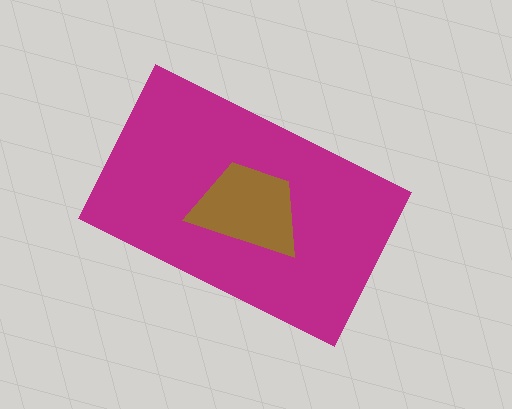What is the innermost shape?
The brown trapezoid.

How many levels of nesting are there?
2.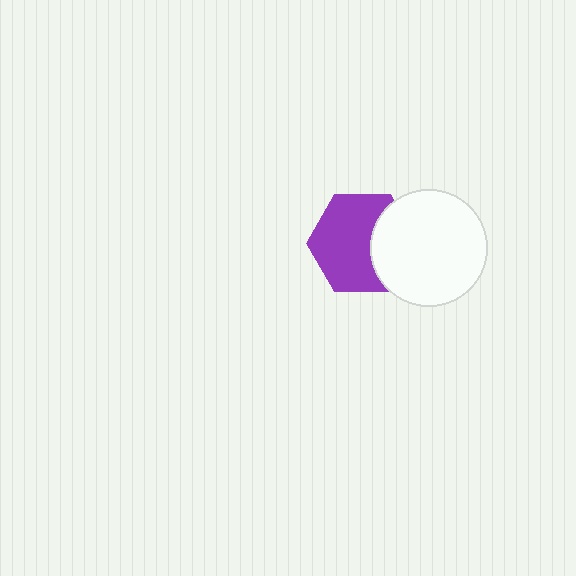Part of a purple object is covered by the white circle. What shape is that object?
It is a hexagon.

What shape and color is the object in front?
The object in front is a white circle.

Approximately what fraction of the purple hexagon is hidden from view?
Roughly 32% of the purple hexagon is hidden behind the white circle.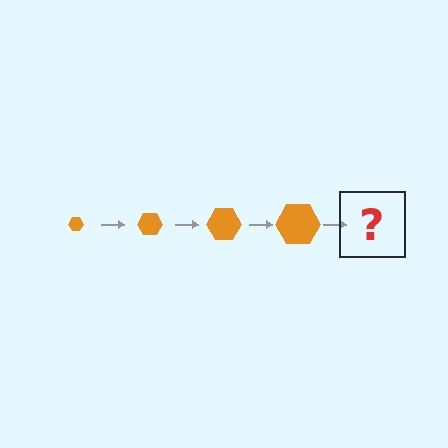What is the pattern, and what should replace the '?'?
The pattern is that the hexagon gets progressively larger each step. The '?' should be an orange hexagon, larger than the previous one.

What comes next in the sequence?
The next element should be an orange hexagon, larger than the previous one.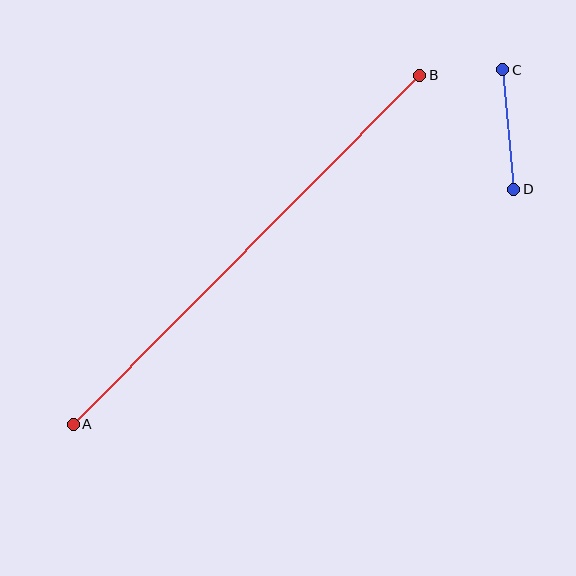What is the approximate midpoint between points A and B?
The midpoint is at approximately (246, 250) pixels.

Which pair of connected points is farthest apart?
Points A and B are farthest apart.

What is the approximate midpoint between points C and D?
The midpoint is at approximately (508, 130) pixels.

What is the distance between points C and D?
The distance is approximately 120 pixels.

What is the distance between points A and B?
The distance is approximately 492 pixels.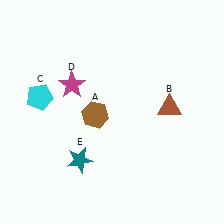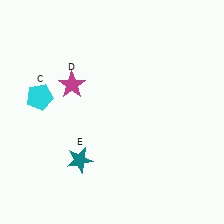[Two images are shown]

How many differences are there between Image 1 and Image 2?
There are 2 differences between the two images.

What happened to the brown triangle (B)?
The brown triangle (B) was removed in Image 2. It was in the top-right area of Image 1.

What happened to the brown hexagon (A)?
The brown hexagon (A) was removed in Image 2. It was in the bottom-left area of Image 1.